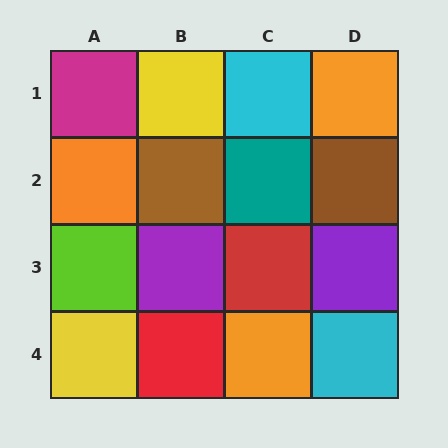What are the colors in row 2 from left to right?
Orange, brown, teal, brown.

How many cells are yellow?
2 cells are yellow.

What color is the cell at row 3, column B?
Purple.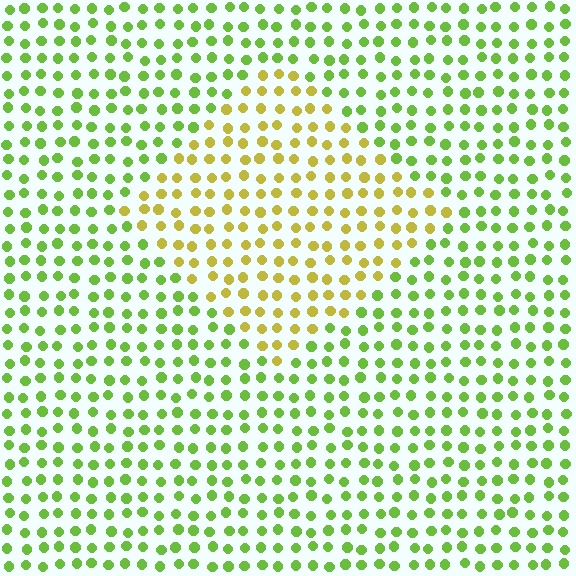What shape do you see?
I see a diamond.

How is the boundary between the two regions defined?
The boundary is defined purely by a slight shift in hue (about 42 degrees). Spacing, size, and orientation are identical on both sides.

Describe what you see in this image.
The image is filled with small lime elements in a uniform arrangement. A diamond-shaped region is visible where the elements are tinted to a slightly different hue, forming a subtle color boundary.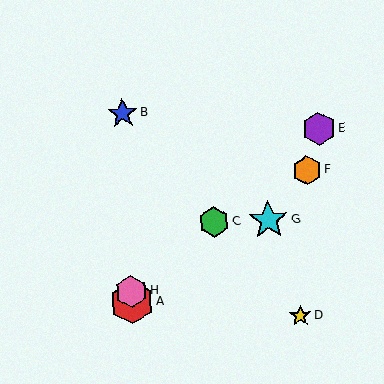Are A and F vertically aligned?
No, A is at x≈132 and F is at x≈307.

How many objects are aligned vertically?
3 objects (A, B, H) are aligned vertically.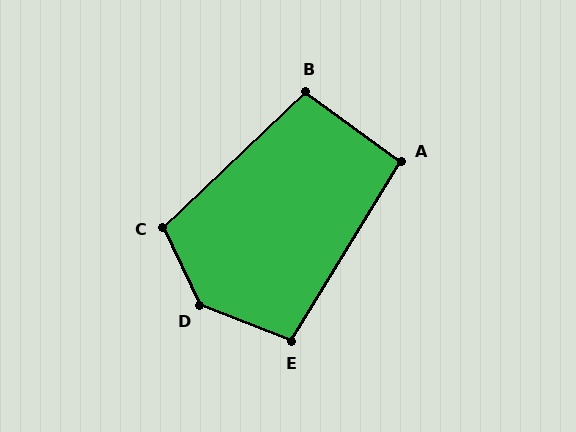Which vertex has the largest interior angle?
D, at approximately 137 degrees.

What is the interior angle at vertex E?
Approximately 100 degrees (obtuse).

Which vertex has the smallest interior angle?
A, at approximately 95 degrees.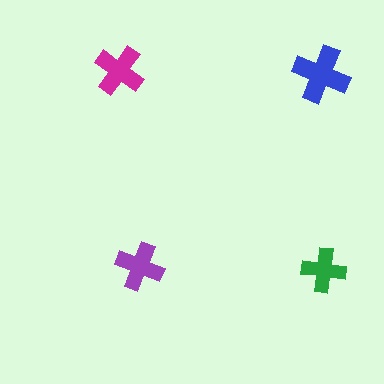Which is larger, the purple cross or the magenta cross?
The magenta one.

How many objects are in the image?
There are 4 objects in the image.